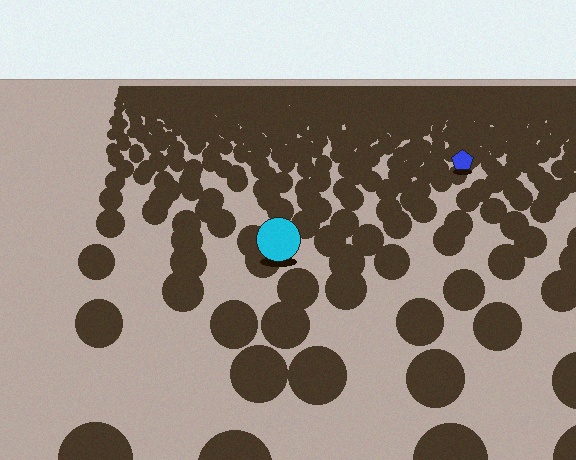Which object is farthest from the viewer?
The blue pentagon is farthest from the viewer. It appears smaller and the ground texture around it is denser.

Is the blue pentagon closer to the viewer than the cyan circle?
No. The cyan circle is closer — you can tell from the texture gradient: the ground texture is coarser near it.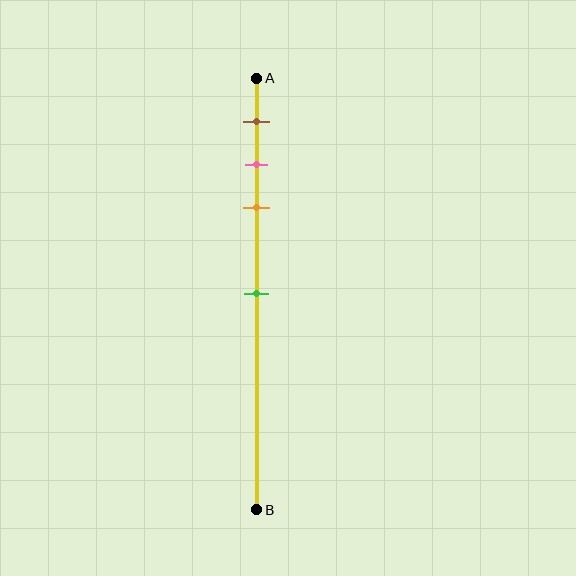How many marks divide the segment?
There are 4 marks dividing the segment.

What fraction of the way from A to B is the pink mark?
The pink mark is approximately 20% (0.2) of the way from A to B.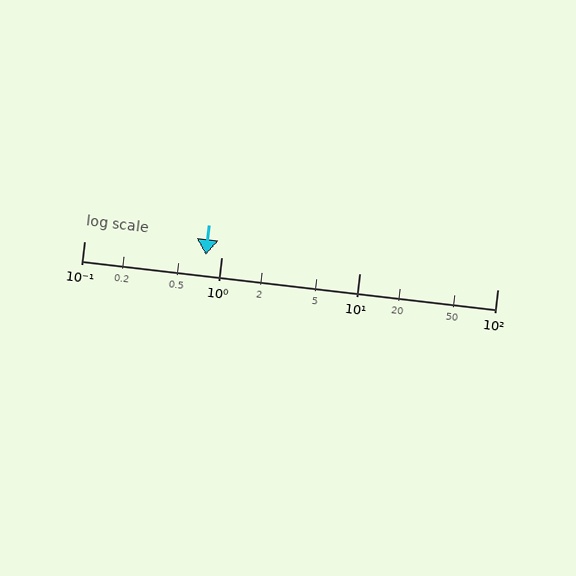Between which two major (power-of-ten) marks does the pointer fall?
The pointer is between 0.1 and 1.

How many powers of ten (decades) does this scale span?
The scale spans 3 decades, from 0.1 to 100.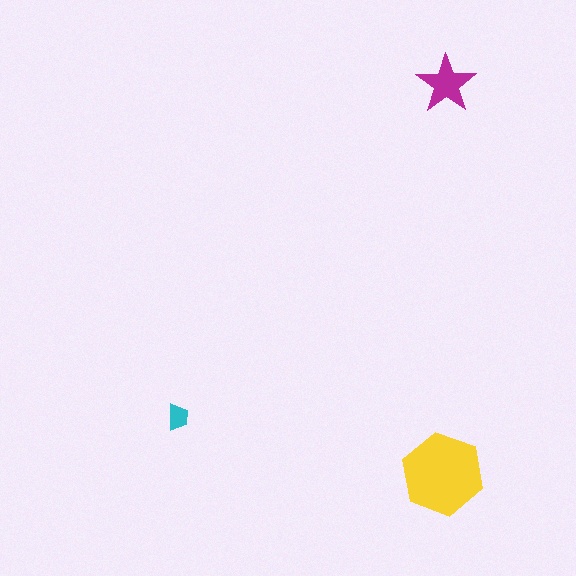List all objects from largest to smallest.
The yellow hexagon, the magenta star, the cyan trapezoid.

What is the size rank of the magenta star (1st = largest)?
2nd.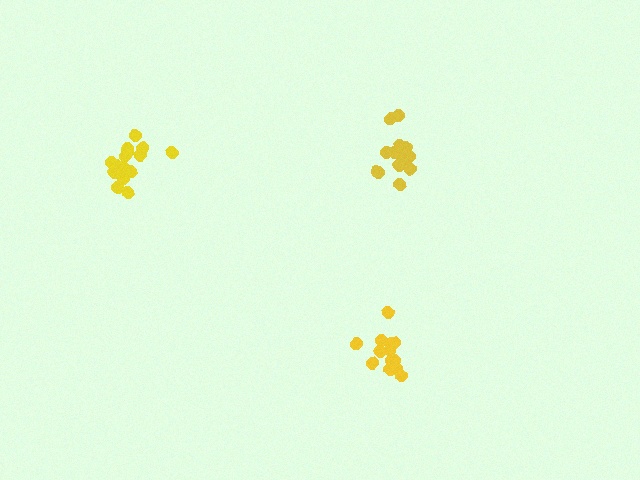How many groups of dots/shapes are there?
There are 3 groups.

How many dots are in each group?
Group 1: 13 dots, Group 2: 17 dots, Group 3: 14 dots (44 total).